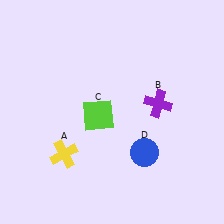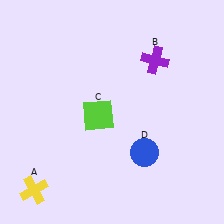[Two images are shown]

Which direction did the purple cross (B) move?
The purple cross (B) moved up.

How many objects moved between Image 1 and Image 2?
2 objects moved between the two images.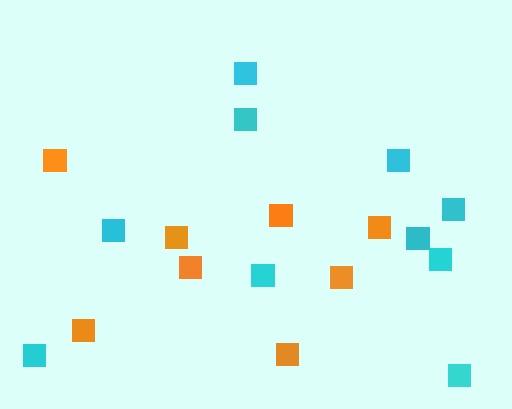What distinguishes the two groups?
There are 2 groups: one group of orange squares (8) and one group of cyan squares (10).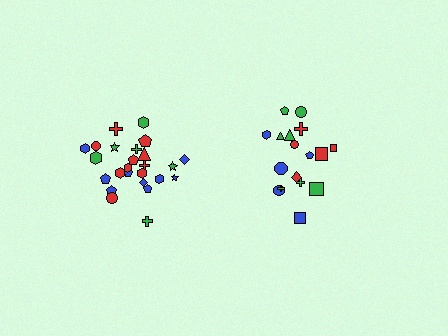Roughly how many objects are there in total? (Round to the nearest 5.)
Roughly 45 objects in total.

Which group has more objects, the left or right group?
The left group.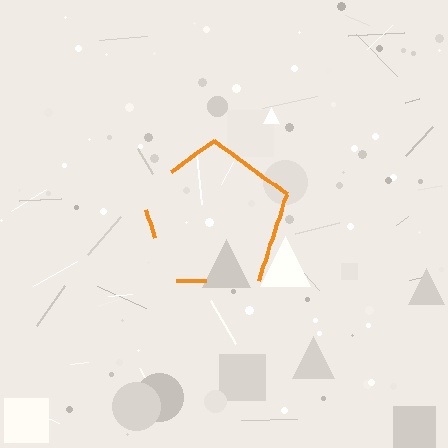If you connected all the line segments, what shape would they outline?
They would outline a pentagon.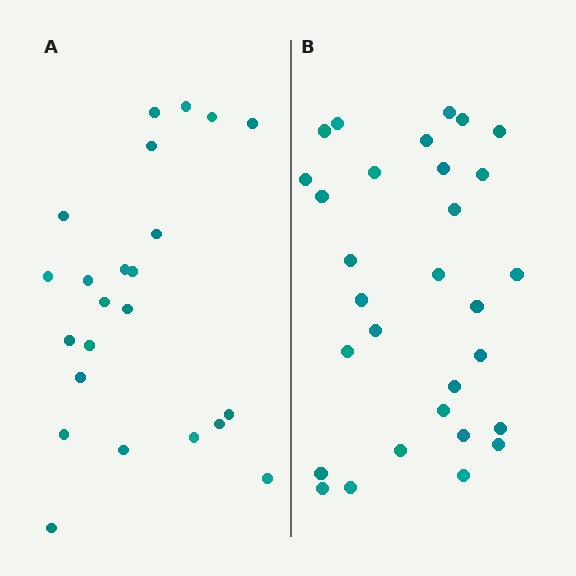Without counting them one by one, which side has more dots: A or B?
Region B (the right region) has more dots.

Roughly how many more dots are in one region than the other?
Region B has roughly 8 or so more dots than region A.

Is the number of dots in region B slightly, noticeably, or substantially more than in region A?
Region B has noticeably more, but not dramatically so. The ratio is roughly 1.3 to 1.